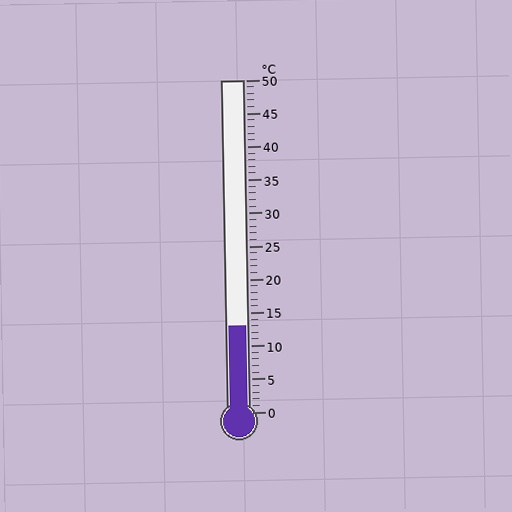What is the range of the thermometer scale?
The thermometer scale ranges from 0°C to 50°C.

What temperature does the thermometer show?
The thermometer shows approximately 13°C.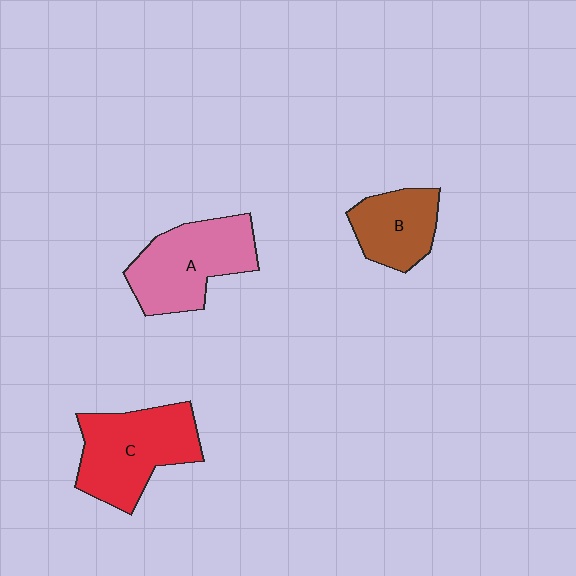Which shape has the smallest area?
Shape B (brown).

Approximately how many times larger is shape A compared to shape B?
Approximately 1.5 times.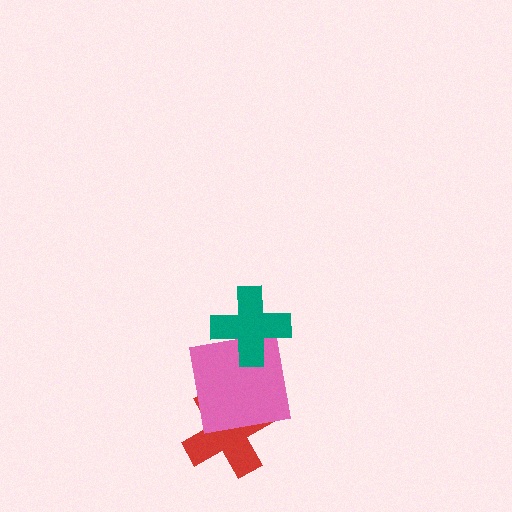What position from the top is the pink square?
The pink square is 2nd from the top.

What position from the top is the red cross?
The red cross is 3rd from the top.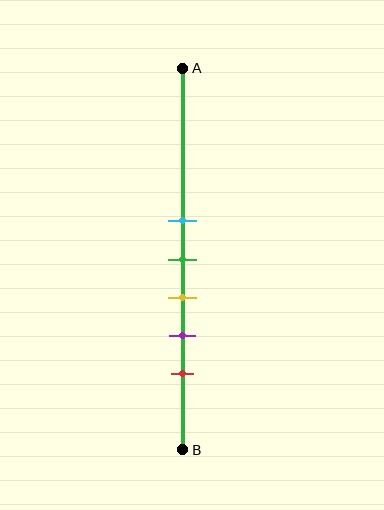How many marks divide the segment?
There are 5 marks dividing the segment.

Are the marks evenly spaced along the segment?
Yes, the marks are approximately evenly spaced.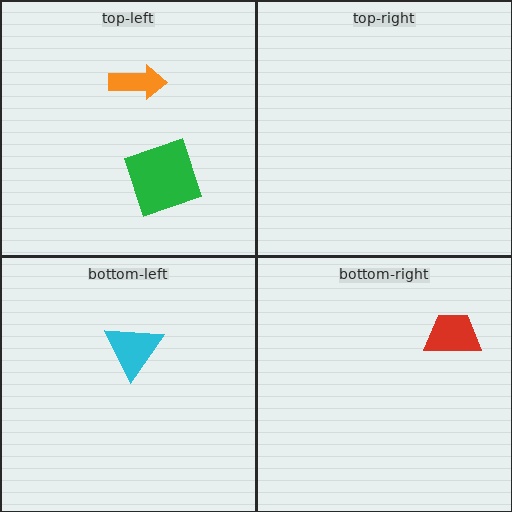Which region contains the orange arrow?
The top-left region.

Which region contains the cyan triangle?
The bottom-left region.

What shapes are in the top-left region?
The green square, the orange arrow.